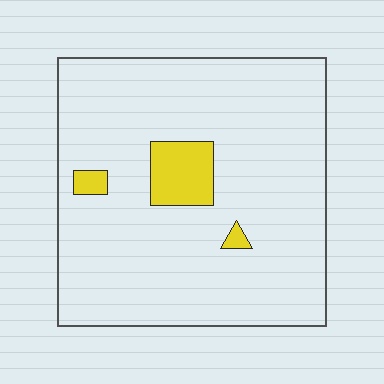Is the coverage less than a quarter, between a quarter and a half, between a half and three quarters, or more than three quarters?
Less than a quarter.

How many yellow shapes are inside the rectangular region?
3.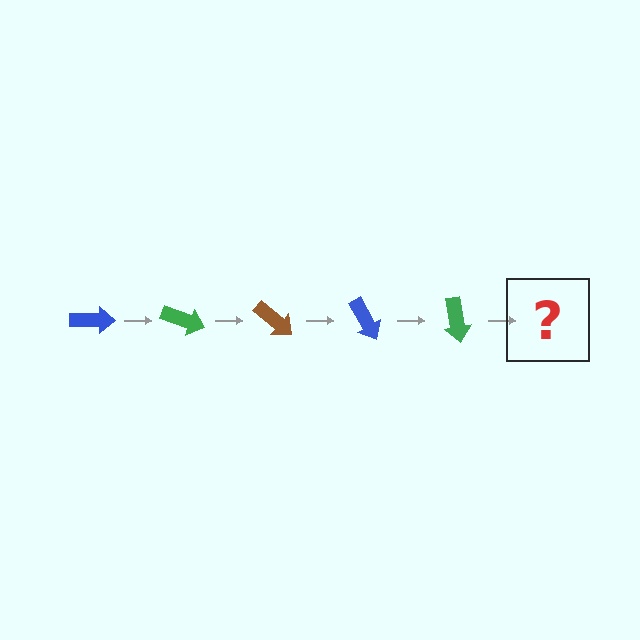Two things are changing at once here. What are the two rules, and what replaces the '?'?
The two rules are that it rotates 20 degrees each step and the color cycles through blue, green, and brown. The '?' should be a brown arrow, rotated 100 degrees from the start.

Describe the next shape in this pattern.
It should be a brown arrow, rotated 100 degrees from the start.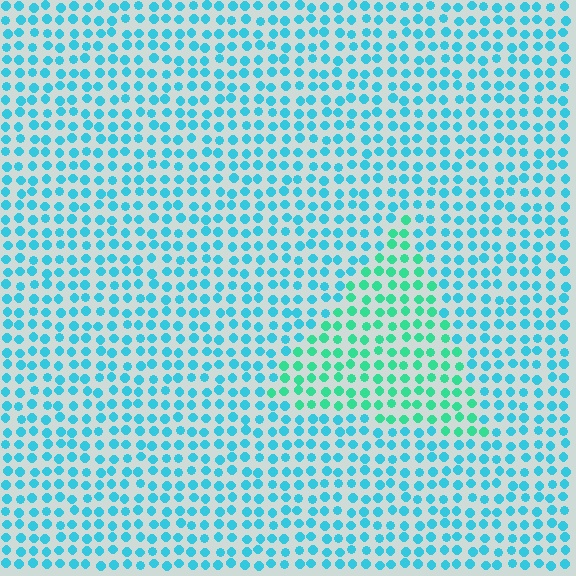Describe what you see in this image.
The image is filled with small cyan elements in a uniform arrangement. A triangle-shaped region is visible where the elements are tinted to a slightly different hue, forming a subtle color boundary.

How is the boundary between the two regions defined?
The boundary is defined purely by a slight shift in hue (about 34 degrees). Spacing, size, and orientation are identical on both sides.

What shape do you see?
I see a triangle.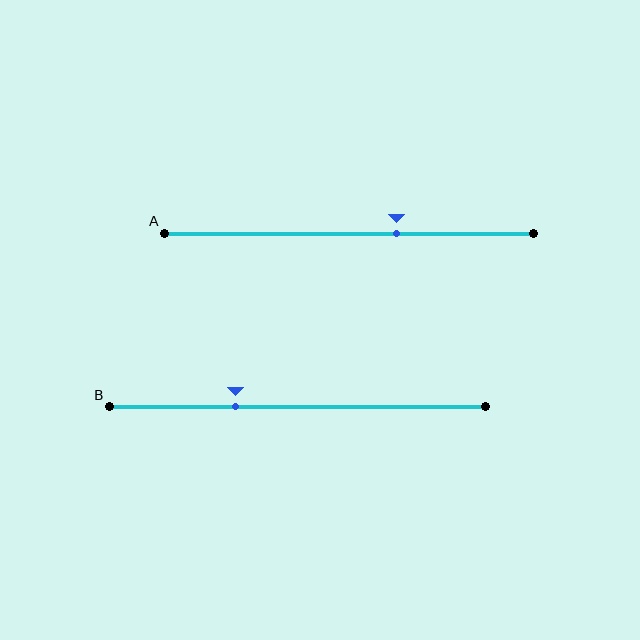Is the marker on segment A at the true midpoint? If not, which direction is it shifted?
No, the marker on segment A is shifted to the right by about 13% of the segment length.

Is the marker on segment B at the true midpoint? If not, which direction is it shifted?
No, the marker on segment B is shifted to the left by about 16% of the segment length.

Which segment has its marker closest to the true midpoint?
Segment A has its marker closest to the true midpoint.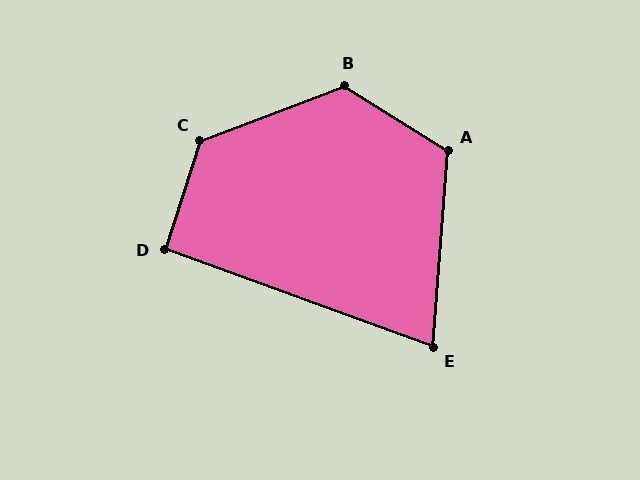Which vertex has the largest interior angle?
C, at approximately 129 degrees.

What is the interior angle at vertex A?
Approximately 118 degrees (obtuse).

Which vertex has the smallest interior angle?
E, at approximately 74 degrees.